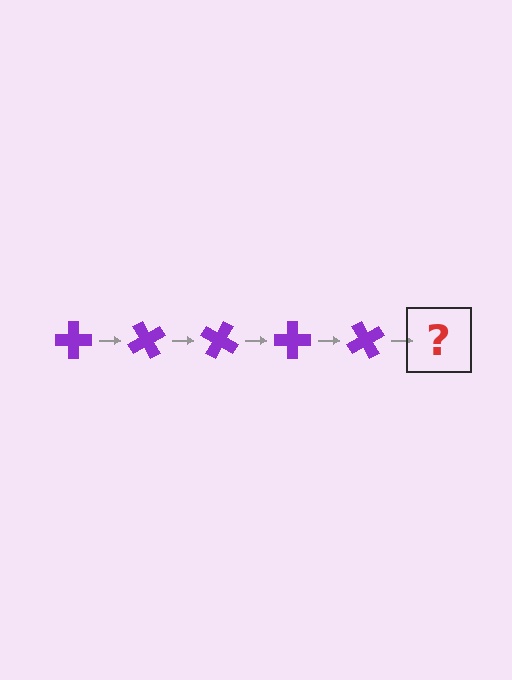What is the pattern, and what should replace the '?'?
The pattern is that the cross rotates 60 degrees each step. The '?' should be a purple cross rotated 300 degrees.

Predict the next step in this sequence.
The next step is a purple cross rotated 300 degrees.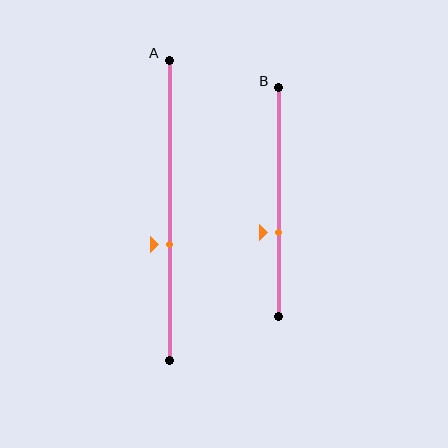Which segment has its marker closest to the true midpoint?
Segment A has its marker closest to the true midpoint.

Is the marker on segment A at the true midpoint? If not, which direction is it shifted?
No, the marker on segment A is shifted downward by about 11% of the segment length.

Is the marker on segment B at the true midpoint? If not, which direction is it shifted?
No, the marker on segment B is shifted downward by about 14% of the segment length.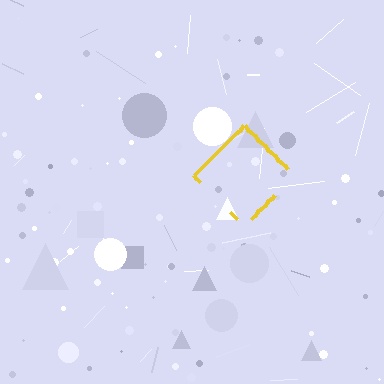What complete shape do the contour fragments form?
The contour fragments form a diamond.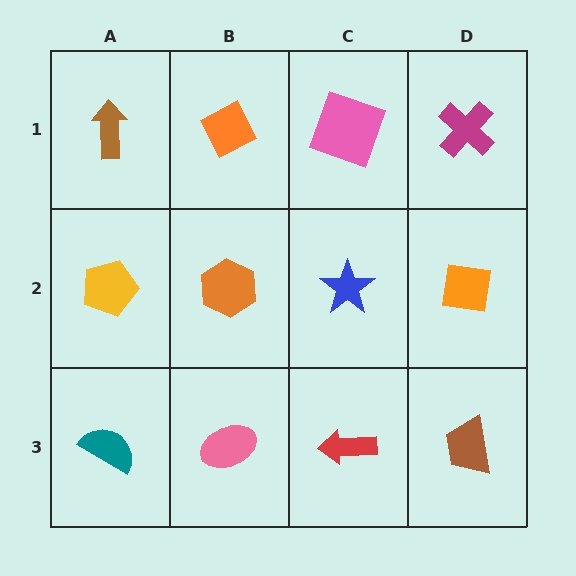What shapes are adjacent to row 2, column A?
A brown arrow (row 1, column A), a teal semicircle (row 3, column A), an orange hexagon (row 2, column B).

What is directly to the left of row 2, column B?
A yellow pentagon.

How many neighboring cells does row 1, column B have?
3.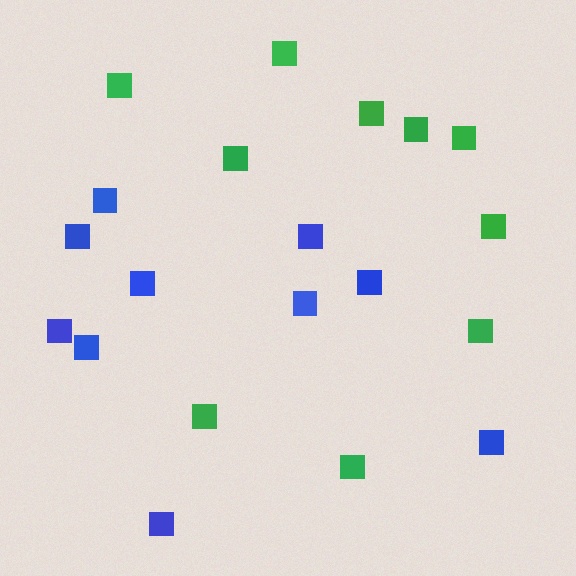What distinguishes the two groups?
There are 2 groups: one group of green squares (10) and one group of blue squares (10).